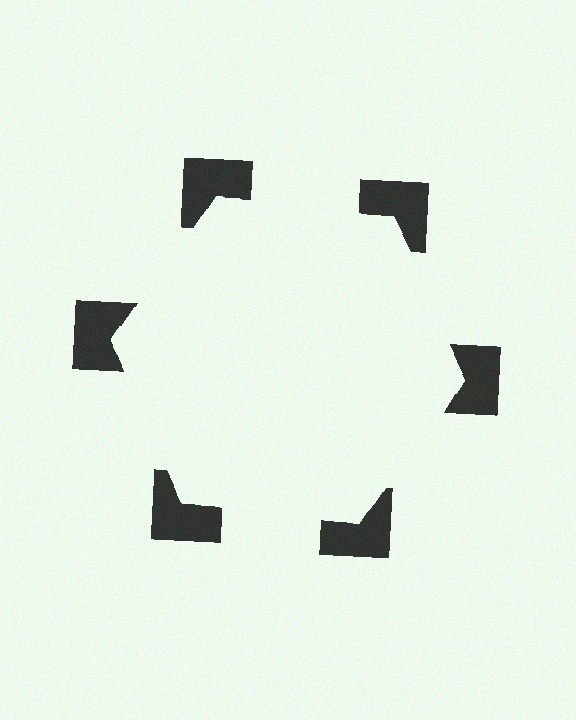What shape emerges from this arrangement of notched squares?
An illusory hexagon — its edges are inferred from the aligned wedge cuts in the notched squares, not physically drawn.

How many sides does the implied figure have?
6 sides.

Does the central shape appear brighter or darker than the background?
It typically appears slightly brighter than the background, even though no actual brightness change is drawn.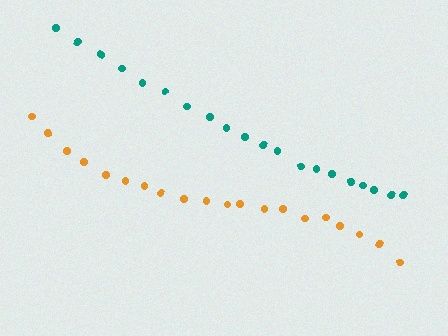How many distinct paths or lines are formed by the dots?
There are 2 distinct paths.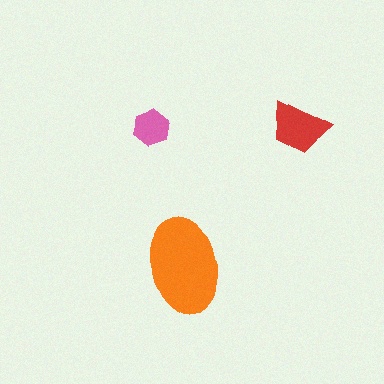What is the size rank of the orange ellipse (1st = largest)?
1st.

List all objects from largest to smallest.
The orange ellipse, the red trapezoid, the pink hexagon.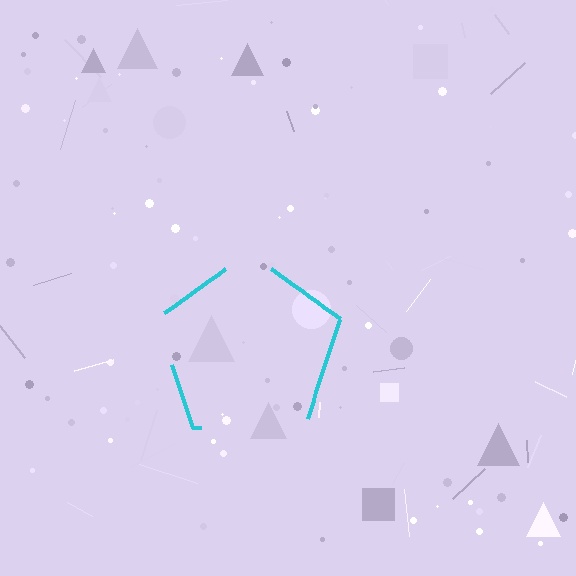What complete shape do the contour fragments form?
The contour fragments form a pentagon.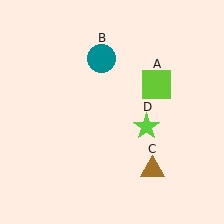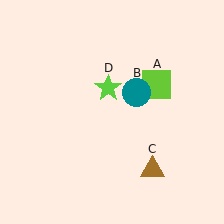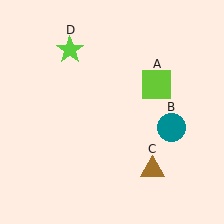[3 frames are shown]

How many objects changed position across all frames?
2 objects changed position: teal circle (object B), lime star (object D).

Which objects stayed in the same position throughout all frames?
Lime square (object A) and brown triangle (object C) remained stationary.